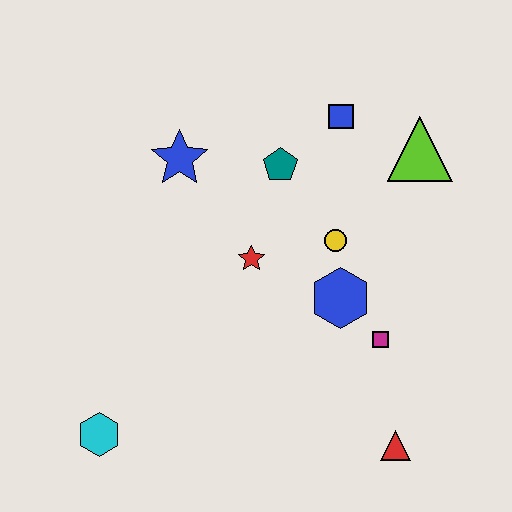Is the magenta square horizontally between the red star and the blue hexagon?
No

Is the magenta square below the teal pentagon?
Yes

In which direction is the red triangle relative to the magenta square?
The red triangle is below the magenta square.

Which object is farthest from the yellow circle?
The cyan hexagon is farthest from the yellow circle.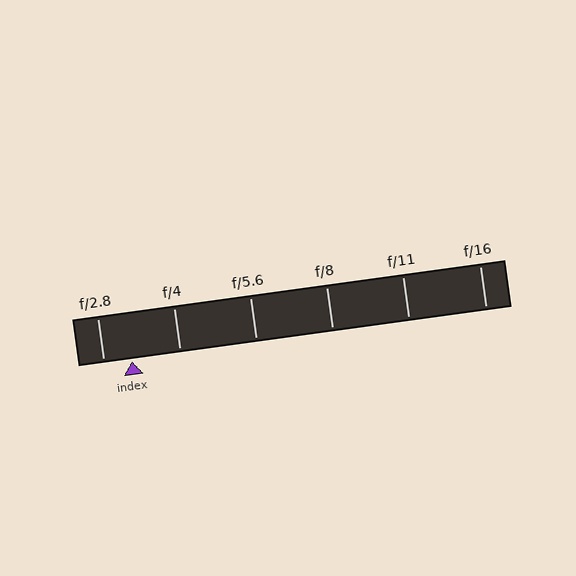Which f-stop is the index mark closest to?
The index mark is closest to f/2.8.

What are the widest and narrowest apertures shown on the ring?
The widest aperture shown is f/2.8 and the narrowest is f/16.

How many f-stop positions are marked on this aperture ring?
There are 6 f-stop positions marked.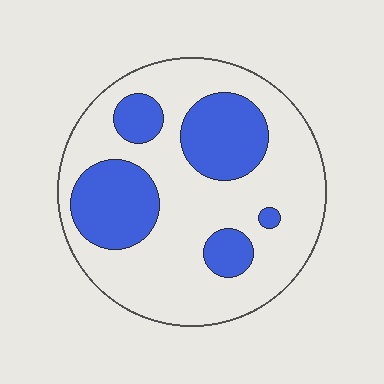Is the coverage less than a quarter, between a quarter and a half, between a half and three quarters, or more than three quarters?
Between a quarter and a half.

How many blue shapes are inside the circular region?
5.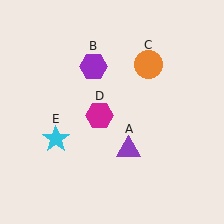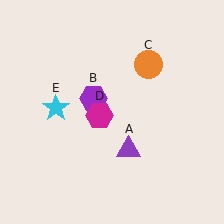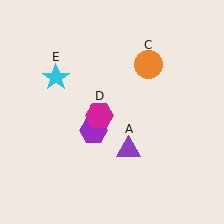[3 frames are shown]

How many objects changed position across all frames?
2 objects changed position: purple hexagon (object B), cyan star (object E).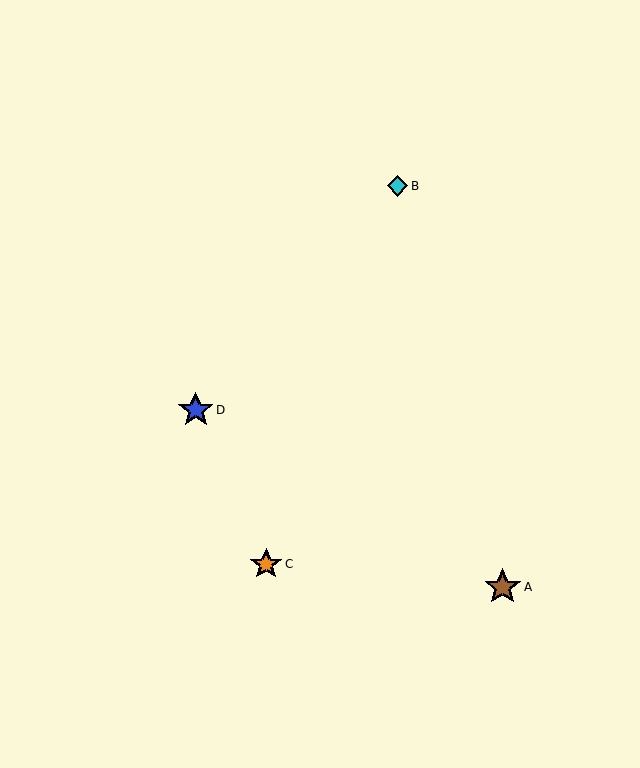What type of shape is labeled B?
Shape B is a cyan diamond.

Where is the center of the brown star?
The center of the brown star is at (503, 587).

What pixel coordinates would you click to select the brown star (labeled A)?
Click at (503, 587) to select the brown star A.